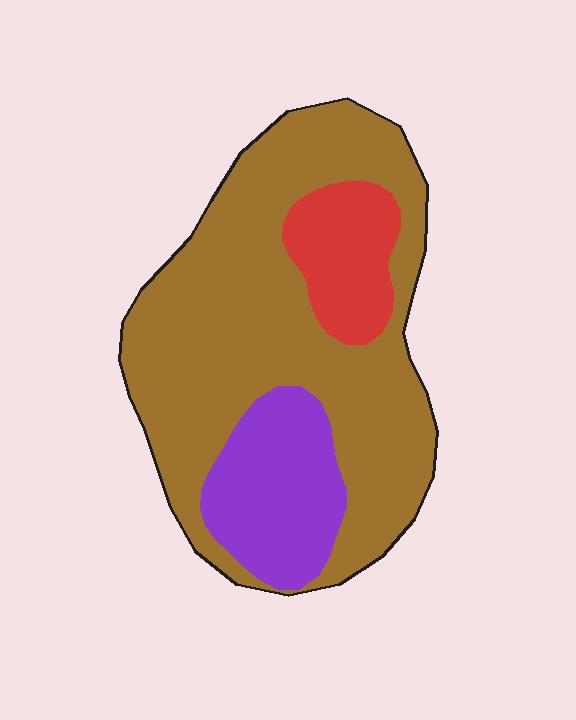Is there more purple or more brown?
Brown.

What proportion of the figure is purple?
Purple takes up about one fifth (1/5) of the figure.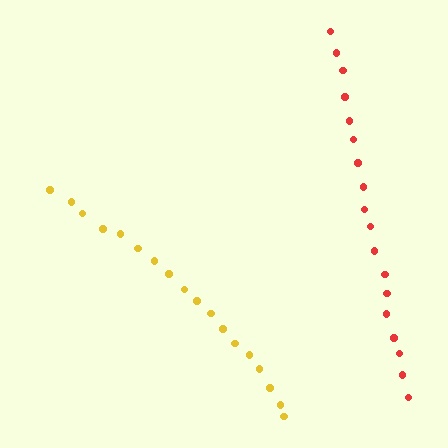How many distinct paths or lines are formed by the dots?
There are 2 distinct paths.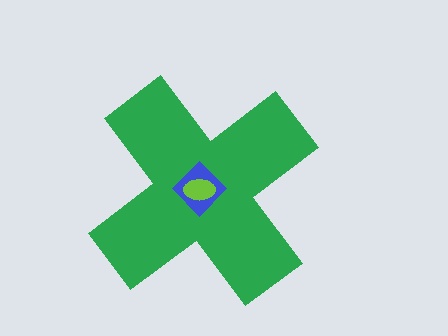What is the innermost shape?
The lime ellipse.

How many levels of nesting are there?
3.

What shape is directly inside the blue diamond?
The lime ellipse.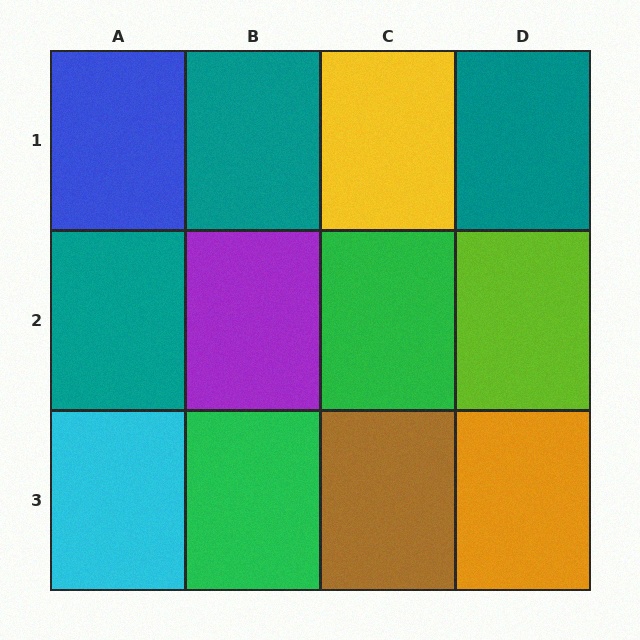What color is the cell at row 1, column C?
Yellow.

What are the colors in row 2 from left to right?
Teal, purple, green, lime.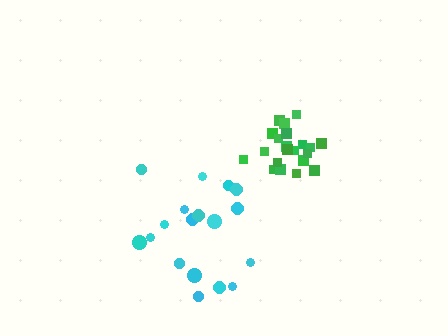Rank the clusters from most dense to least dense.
green, cyan.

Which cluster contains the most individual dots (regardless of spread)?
Green (21).